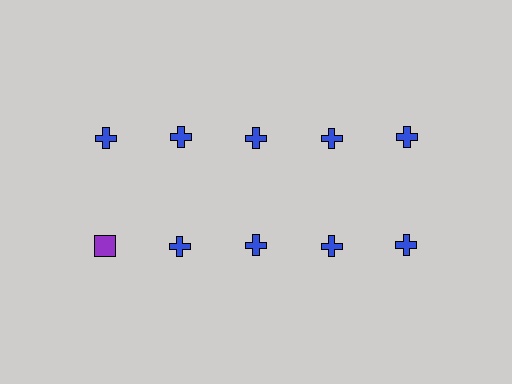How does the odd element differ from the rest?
It differs in both color (purple instead of blue) and shape (square instead of cross).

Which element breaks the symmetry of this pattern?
The purple square in the second row, leftmost column breaks the symmetry. All other shapes are blue crosses.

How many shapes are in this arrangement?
There are 10 shapes arranged in a grid pattern.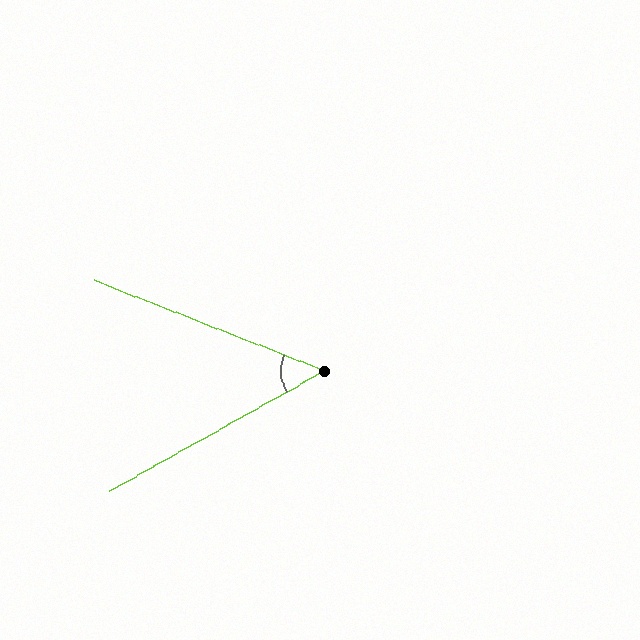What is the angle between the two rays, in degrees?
Approximately 50 degrees.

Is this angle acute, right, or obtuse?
It is acute.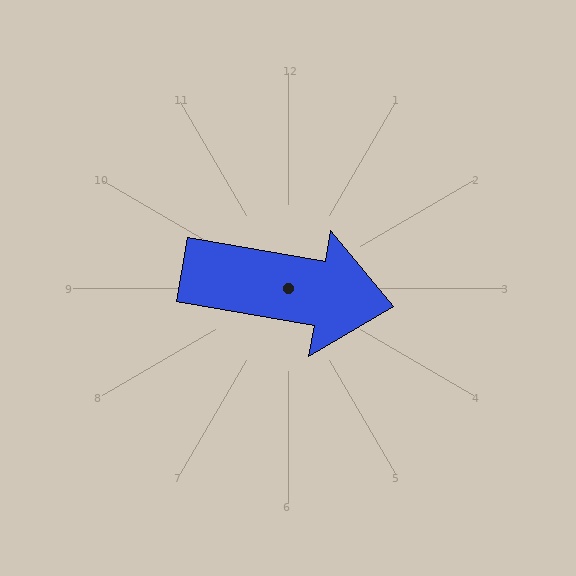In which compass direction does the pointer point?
East.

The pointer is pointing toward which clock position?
Roughly 3 o'clock.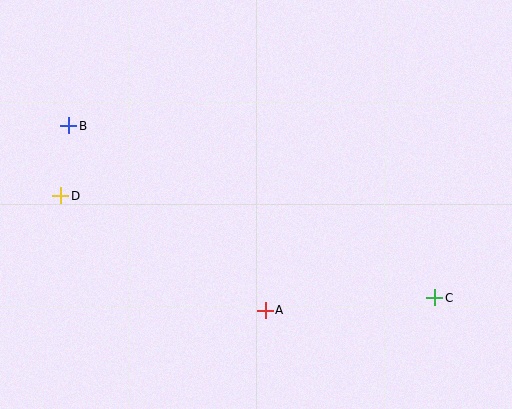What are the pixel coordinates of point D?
Point D is at (61, 196).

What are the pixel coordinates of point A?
Point A is at (265, 310).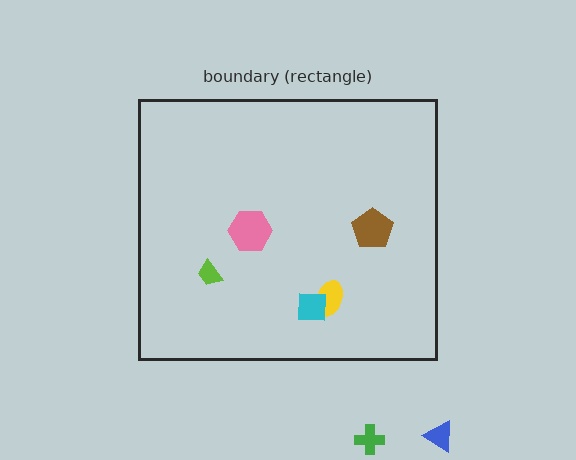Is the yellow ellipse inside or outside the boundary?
Inside.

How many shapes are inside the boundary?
5 inside, 2 outside.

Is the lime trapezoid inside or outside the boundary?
Inside.